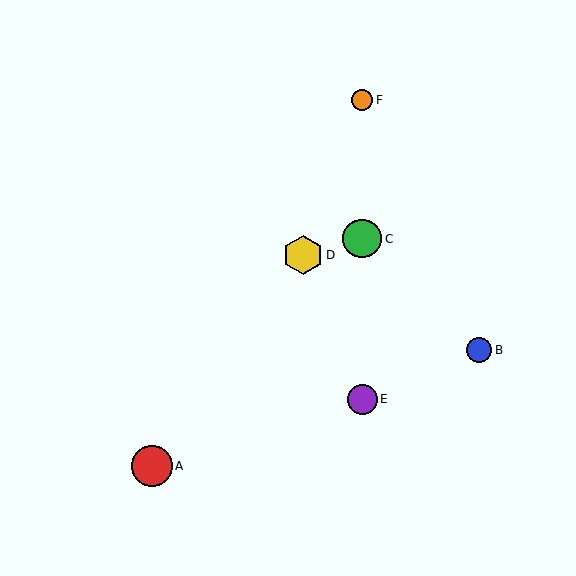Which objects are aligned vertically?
Objects C, E, F are aligned vertically.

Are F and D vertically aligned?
No, F is at x≈362 and D is at x≈303.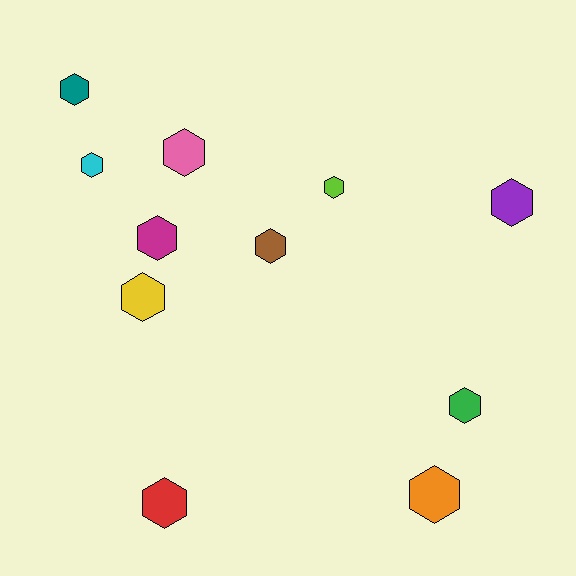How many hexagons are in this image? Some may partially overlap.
There are 11 hexagons.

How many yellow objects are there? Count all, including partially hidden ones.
There is 1 yellow object.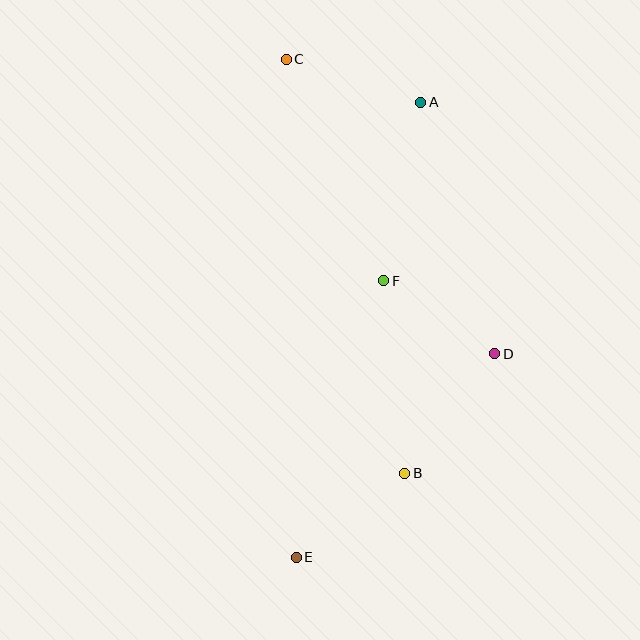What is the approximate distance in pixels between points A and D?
The distance between A and D is approximately 262 pixels.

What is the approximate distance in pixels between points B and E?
The distance between B and E is approximately 137 pixels.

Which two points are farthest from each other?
Points C and E are farthest from each other.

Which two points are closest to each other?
Points D and F are closest to each other.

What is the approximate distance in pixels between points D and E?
The distance between D and E is approximately 284 pixels.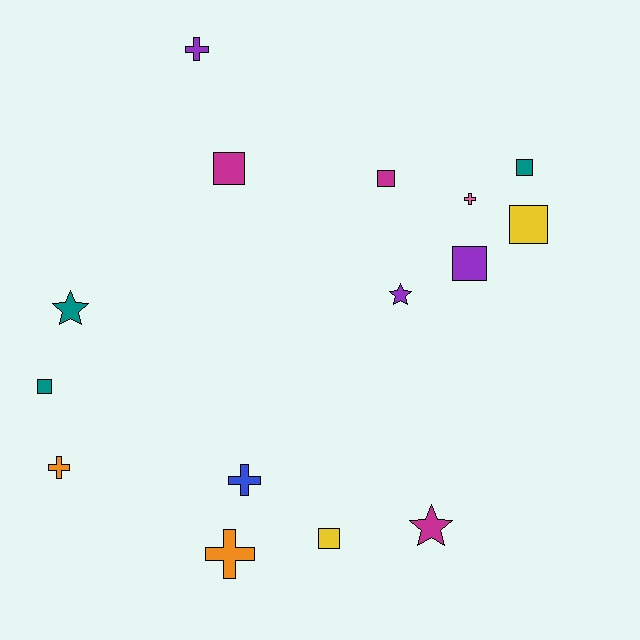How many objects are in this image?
There are 15 objects.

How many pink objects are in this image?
There is 1 pink object.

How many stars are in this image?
There are 3 stars.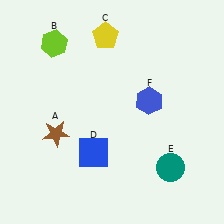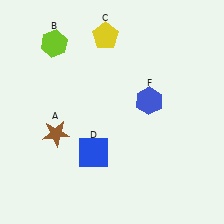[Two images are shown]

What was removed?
The teal circle (E) was removed in Image 2.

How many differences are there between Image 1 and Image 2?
There is 1 difference between the two images.